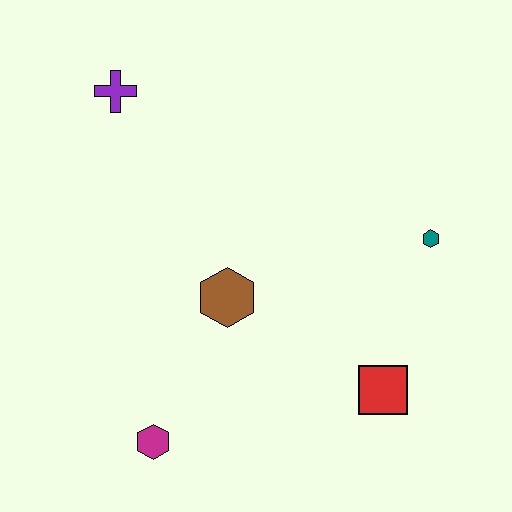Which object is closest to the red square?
The teal hexagon is closest to the red square.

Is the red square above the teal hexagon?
No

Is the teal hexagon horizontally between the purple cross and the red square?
No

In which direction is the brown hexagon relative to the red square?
The brown hexagon is to the left of the red square.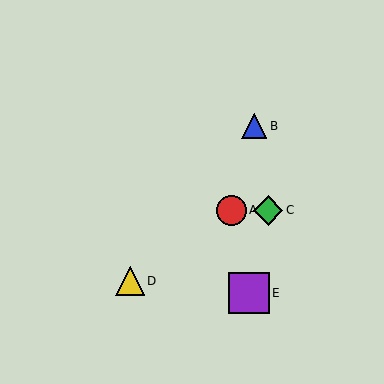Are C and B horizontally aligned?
No, C is at y≈210 and B is at y≈126.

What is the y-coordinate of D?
Object D is at y≈281.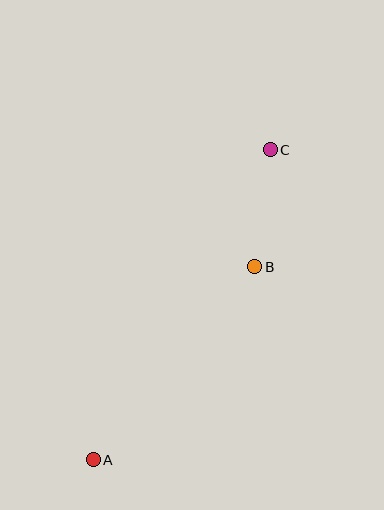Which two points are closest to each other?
Points B and C are closest to each other.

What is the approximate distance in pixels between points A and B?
The distance between A and B is approximately 251 pixels.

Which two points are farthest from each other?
Points A and C are farthest from each other.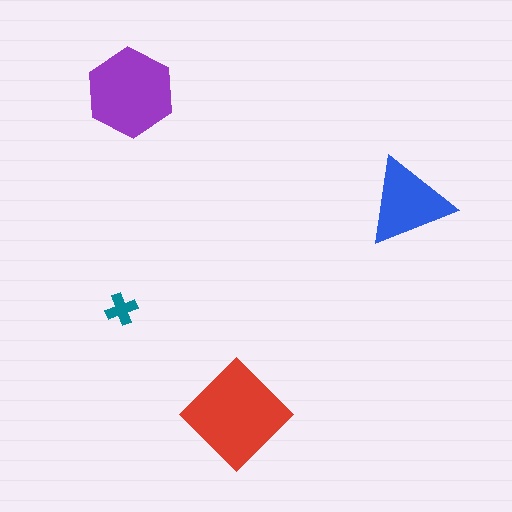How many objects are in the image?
There are 4 objects in the image.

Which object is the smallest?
The teal cross.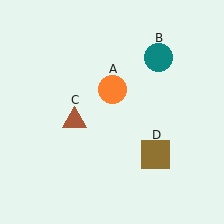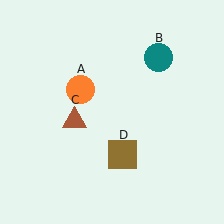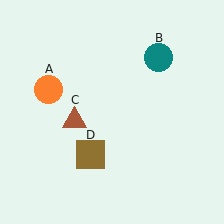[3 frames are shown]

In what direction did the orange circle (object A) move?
The orange circle (object A) moved left.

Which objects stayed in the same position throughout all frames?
Teal circle (object B) and brown triangle (object C) remained stationary.